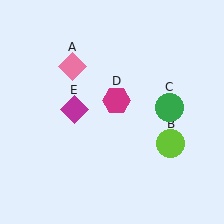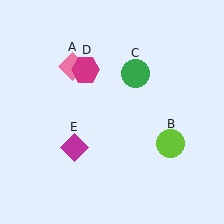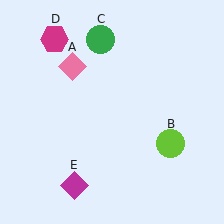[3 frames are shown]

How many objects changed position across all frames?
3 objects changed position: green circle (object C), magenta hexagon (object D), magenta diamond (object E).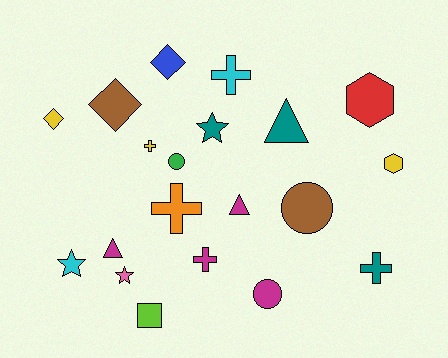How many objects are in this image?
There are 20 objects.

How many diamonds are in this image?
There are 3 diamonds.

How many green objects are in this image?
There is 1 green object.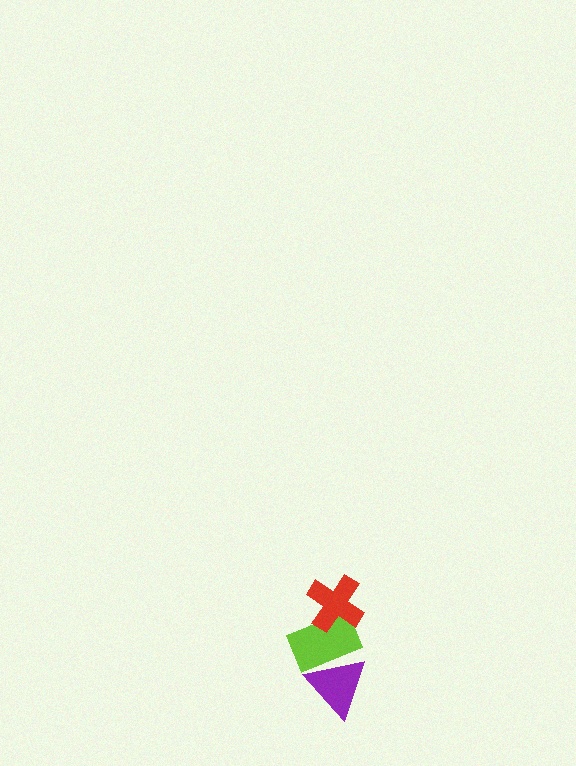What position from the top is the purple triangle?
The purple triangle is 3rd from the top.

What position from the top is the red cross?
The red cross is 1st from the top.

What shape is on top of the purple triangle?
The lime rectangle is on top of the purple triangle.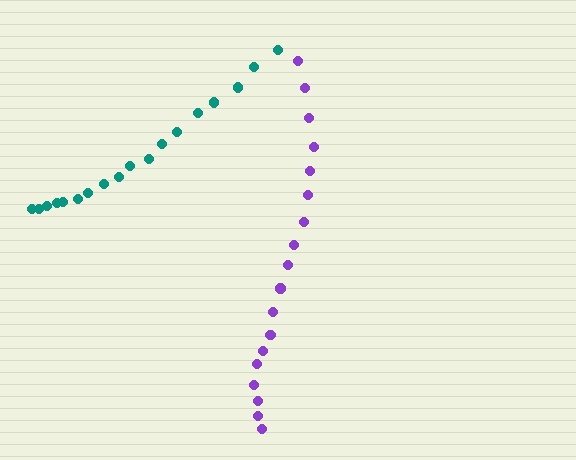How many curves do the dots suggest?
There are 2 distinct paths.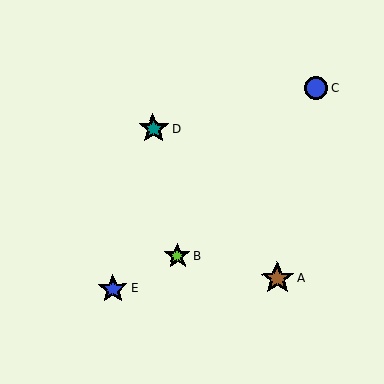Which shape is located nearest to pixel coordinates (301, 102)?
The blue circle (labeled C) at (316, 88) is nearest to that location.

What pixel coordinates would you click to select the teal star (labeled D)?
Click at (153, 129) to select the teal star D.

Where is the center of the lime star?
The center of the lime star is at (178, 256).